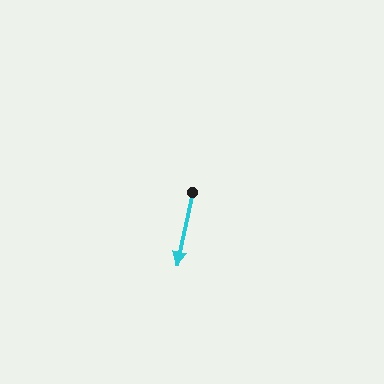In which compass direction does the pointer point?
South.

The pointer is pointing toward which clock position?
Roughly 6 o'clock.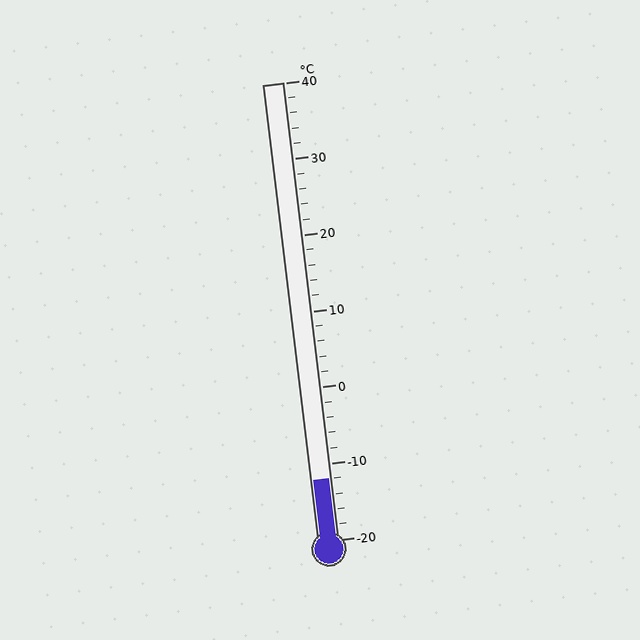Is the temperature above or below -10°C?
The temperature is below -10°C.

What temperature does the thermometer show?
The thermometer shows approximately -12°C.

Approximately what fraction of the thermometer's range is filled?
The thermometer is filled to approximately 15% of its range.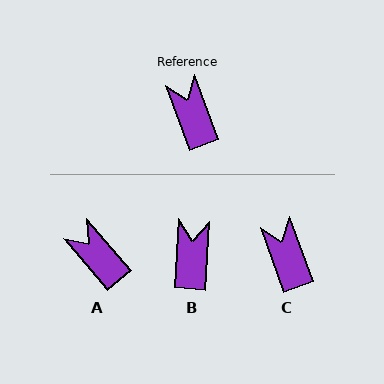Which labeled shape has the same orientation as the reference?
C.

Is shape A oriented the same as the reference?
No, it is off by about 20 degrees.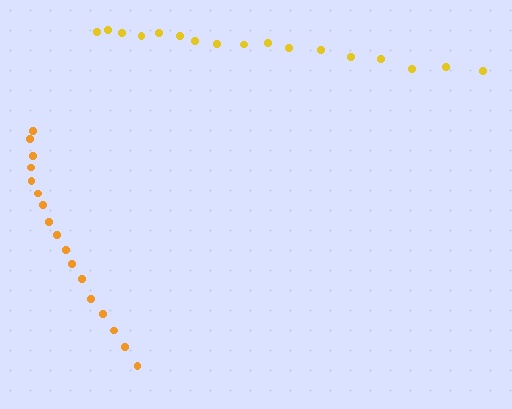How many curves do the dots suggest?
There are 2 distinct paths.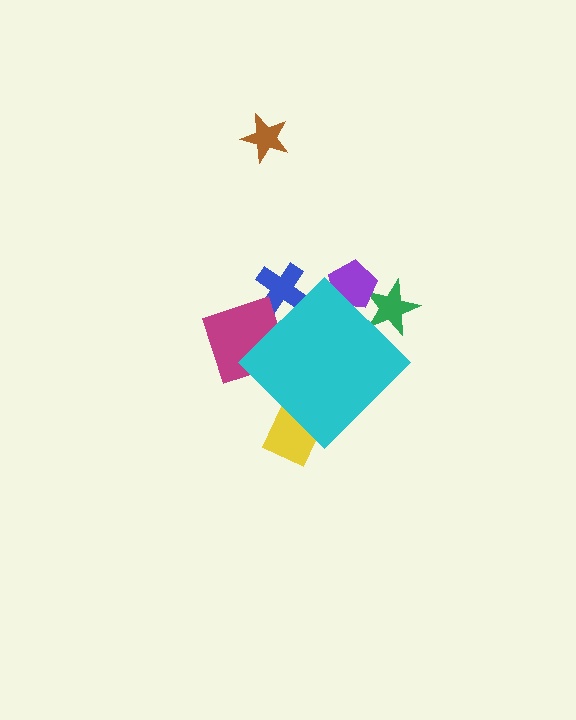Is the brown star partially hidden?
No, the brown star is fully visible.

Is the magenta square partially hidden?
Yes, the magenta square is partially hidden behind the cyan diamond.